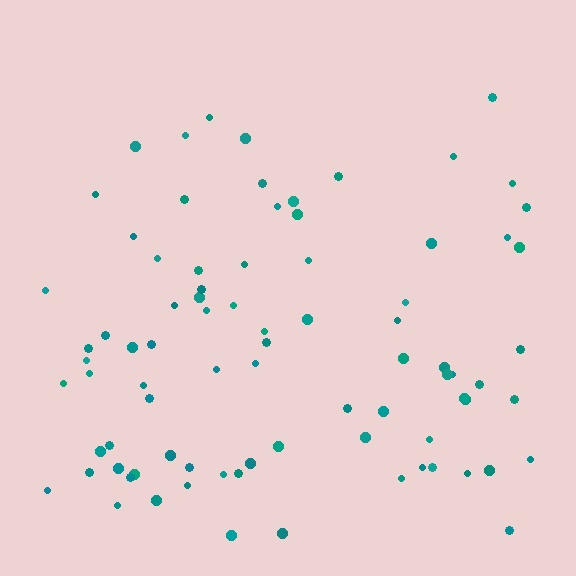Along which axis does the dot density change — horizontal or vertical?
Vertical.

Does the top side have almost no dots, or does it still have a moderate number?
Still a moderate number, just noticeably fewer than the bottom.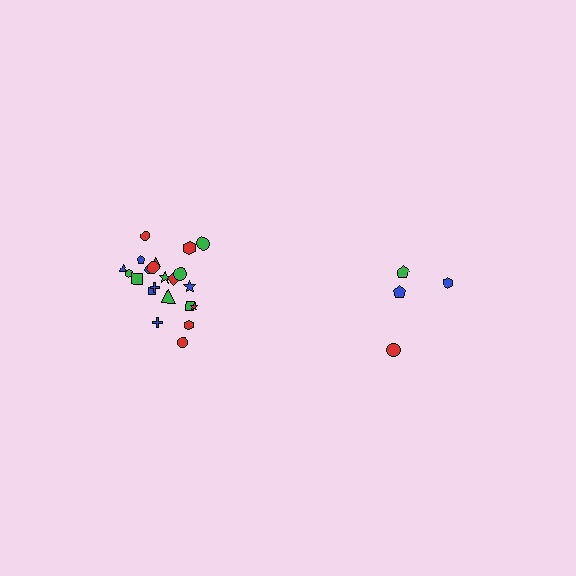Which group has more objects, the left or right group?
The left group.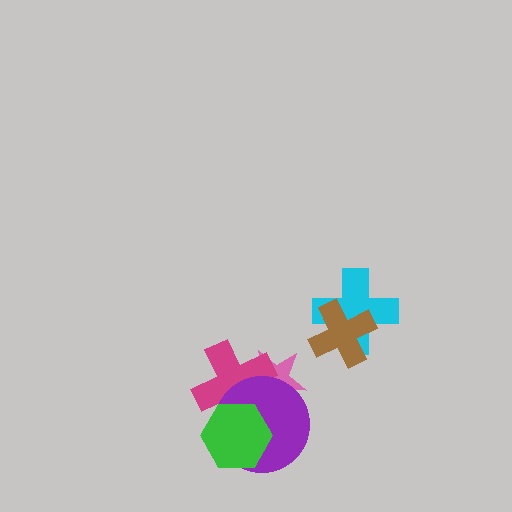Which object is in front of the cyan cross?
The brown cross is in front of the cyan cross.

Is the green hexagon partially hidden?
No, no other shape covers it.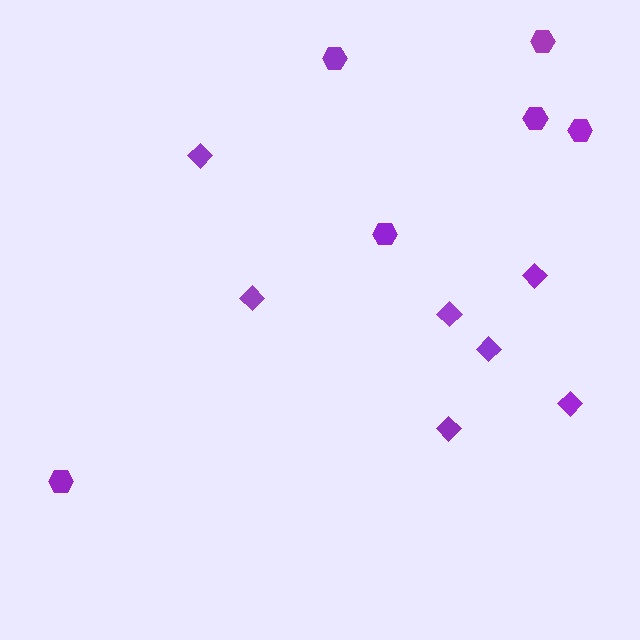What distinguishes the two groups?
There are 2 groups: one group of diamonds (7) and one group of hexagons (6).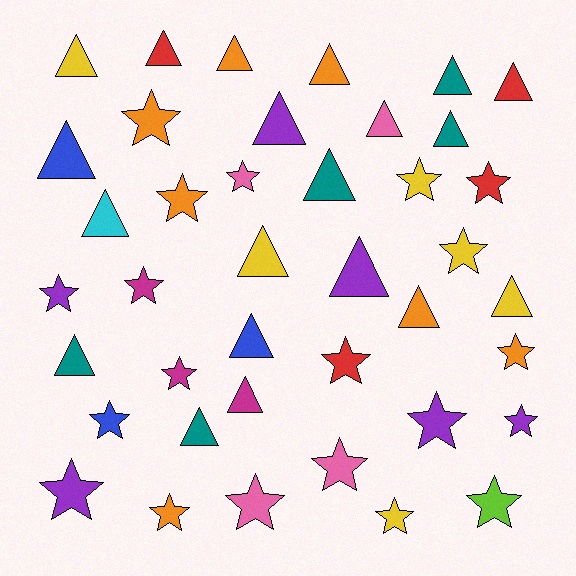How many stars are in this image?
There are 20 stars.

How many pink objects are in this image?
There are 4 pink objects.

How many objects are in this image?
There are 40 objects.